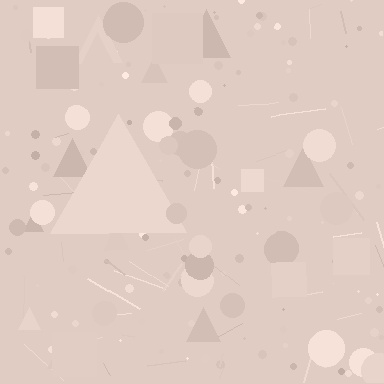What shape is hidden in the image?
A triangle is hidden in the image.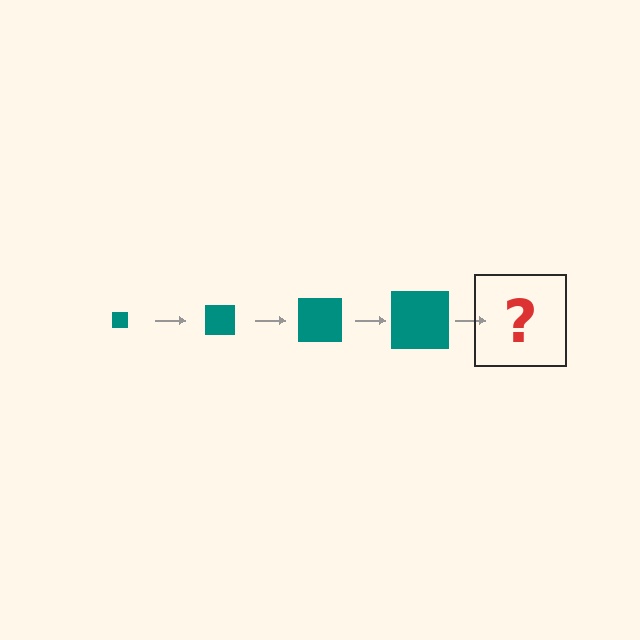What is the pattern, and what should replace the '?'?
The pattern is that the square gets progressively larger each step. The '?' should be a teal square, larger than the previous one.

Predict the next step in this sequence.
The next step is a teal square, larger than the previous one.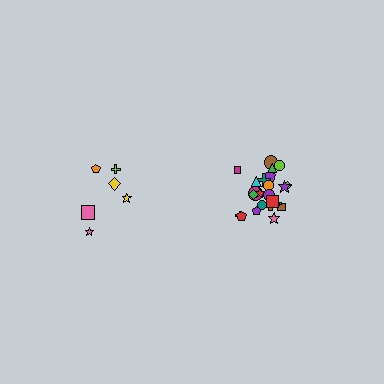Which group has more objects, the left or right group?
The right group.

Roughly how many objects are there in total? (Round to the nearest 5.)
Roughly 30 objects in total.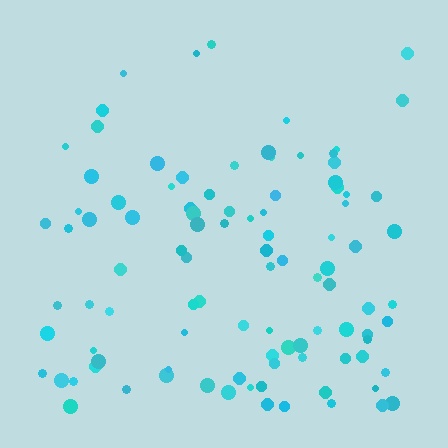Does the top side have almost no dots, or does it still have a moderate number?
Still a moderate number, just noticeably fewer than the bottom.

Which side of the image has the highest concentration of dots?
The bottom.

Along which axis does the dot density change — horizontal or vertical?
Vertical.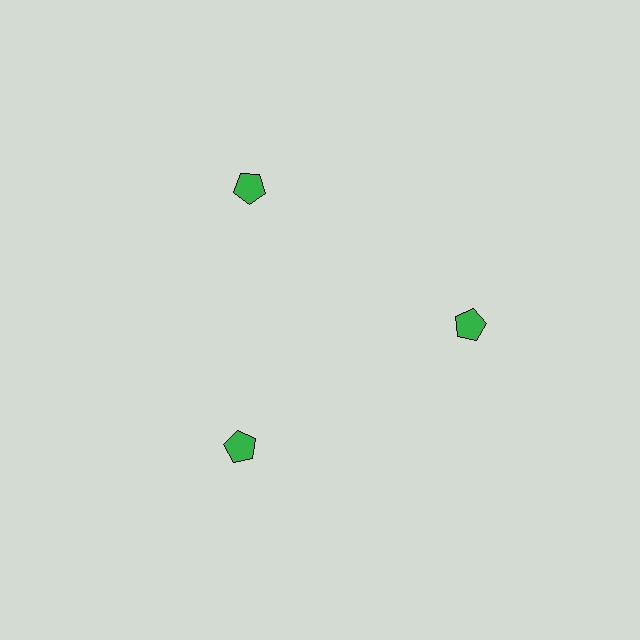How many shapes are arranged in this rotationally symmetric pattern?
There are 3 shapes, arranged in 3 groups of 1.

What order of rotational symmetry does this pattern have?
This pattern has 3-fold rotational symmetry.